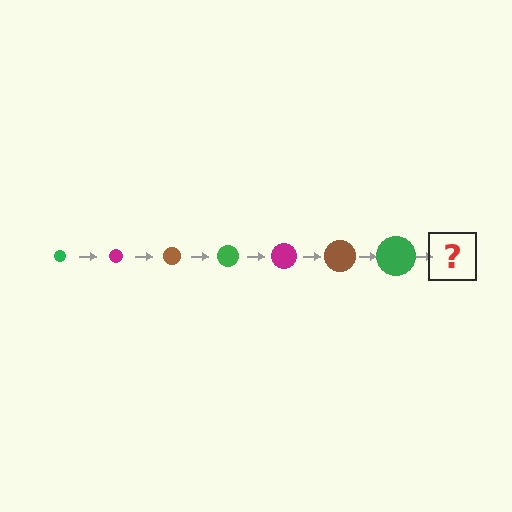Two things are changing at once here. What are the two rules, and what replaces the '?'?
The two rules are that the circle grows larger each step and the color cycles through green, magenta, and brown. The '?' should be a magenta circle, larger than the previous one.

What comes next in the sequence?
The next element should be a magenta circle, larger than the previous one.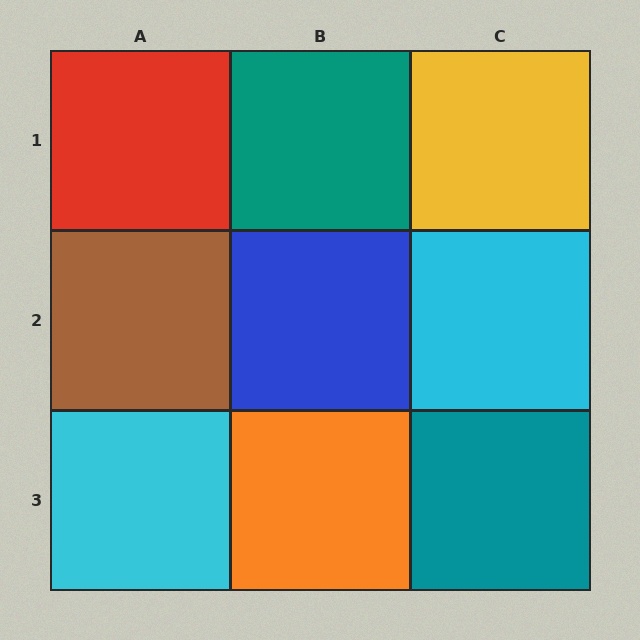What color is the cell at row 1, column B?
Teal.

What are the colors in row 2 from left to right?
Brown, blue, cyan.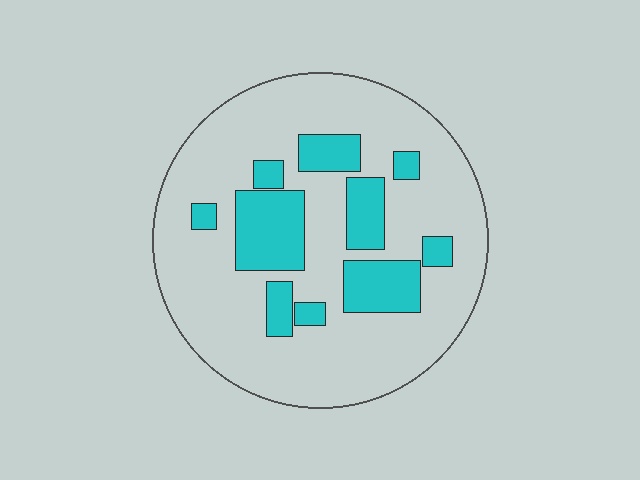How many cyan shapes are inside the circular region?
10.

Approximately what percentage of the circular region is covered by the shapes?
Approximately 25%.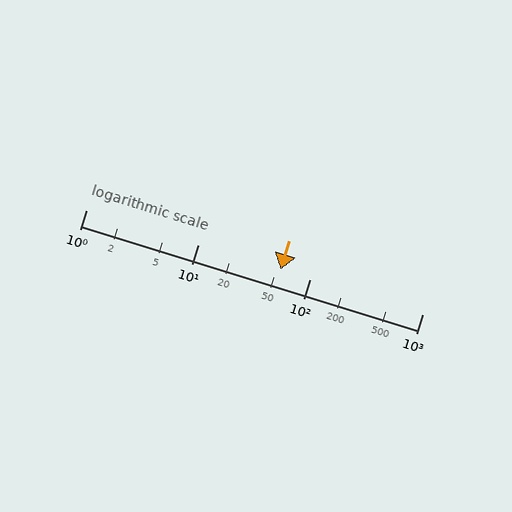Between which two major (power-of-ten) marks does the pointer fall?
The pointer is between 10 and 100.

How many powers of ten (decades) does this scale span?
The scale spans 3 decades, from 1 to 1000.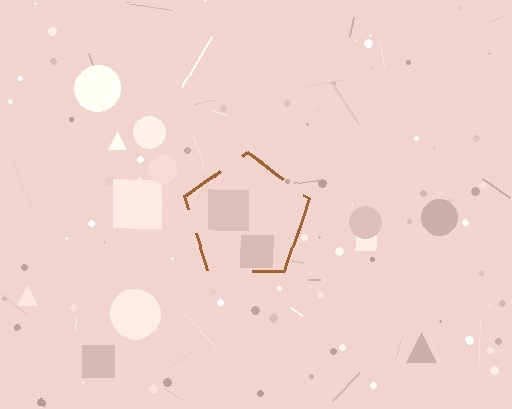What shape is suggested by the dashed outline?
The dashed outline suggests a pentagon.